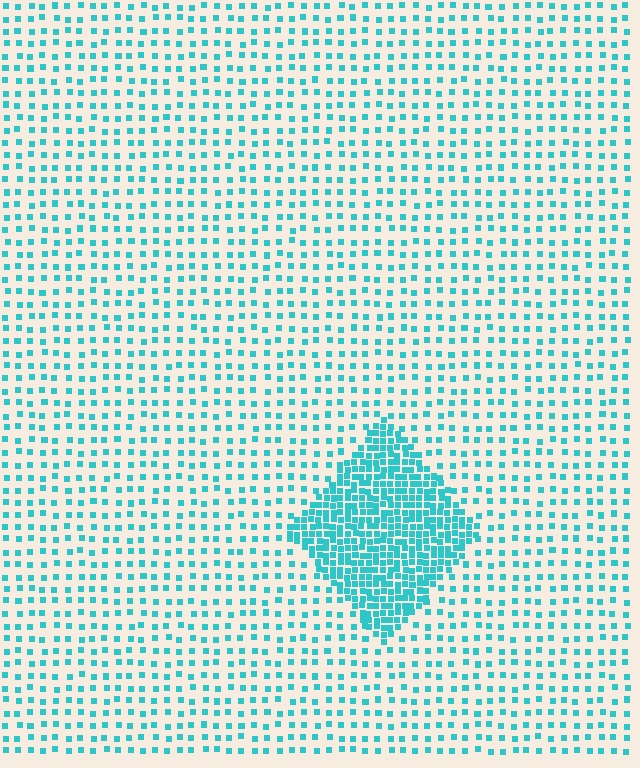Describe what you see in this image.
The image contains small cyan elements arranged at two different densities. A diamond-shaped region is visible where the elements are more densely packed than the surrounding area.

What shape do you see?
I see a diamond.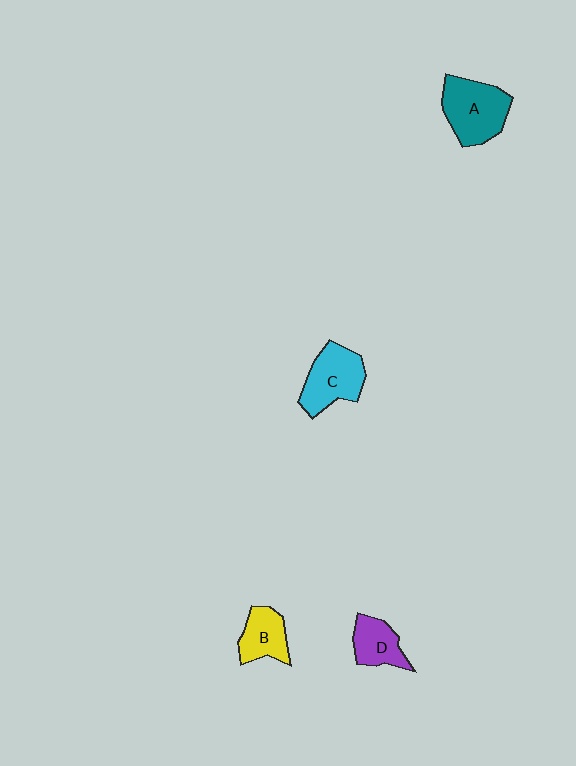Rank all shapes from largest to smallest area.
From largest to smallest: A (teal), C (cyan), B (yellow), D (purple).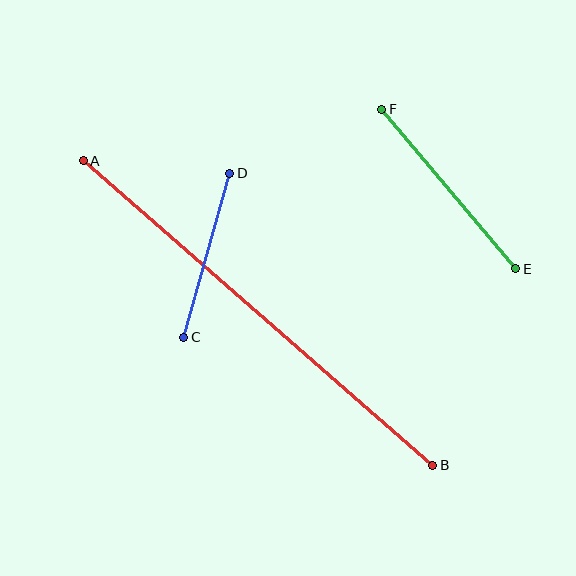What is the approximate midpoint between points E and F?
The midpoint is at approximately (449, 189) pixels.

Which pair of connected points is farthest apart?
Points A and B are farthest apart.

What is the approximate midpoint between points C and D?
The midpoint is at approximately (207, 255) pixels.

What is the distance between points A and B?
The distance is approximately 463 pixels.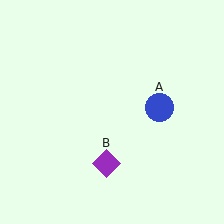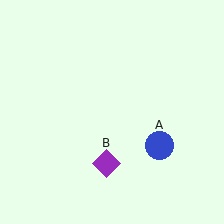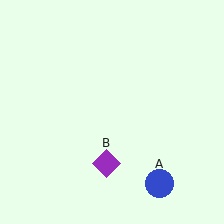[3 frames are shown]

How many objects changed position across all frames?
1 object changed position: blue circle (object A).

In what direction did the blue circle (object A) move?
The blue circle (object A) moved down.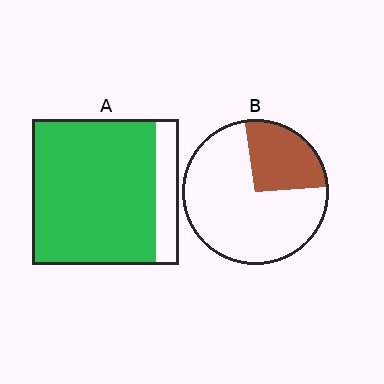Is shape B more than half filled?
No.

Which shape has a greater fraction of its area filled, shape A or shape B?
Shape A.